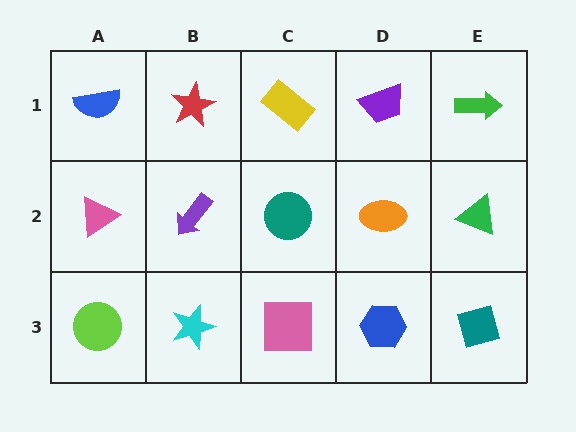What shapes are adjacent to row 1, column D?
An orange ellipse (row 2, column D), a yellow rectangle (row 1, column C), a green arrow (row 1, column E).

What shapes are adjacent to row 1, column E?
A green triangle (row 2, column E), a purple trapezoid (row 1, column D).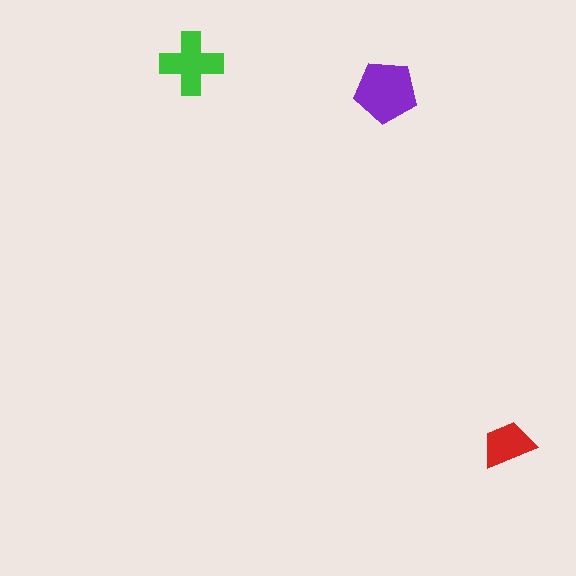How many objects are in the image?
There are 3 objects in the image.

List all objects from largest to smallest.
The purple pentagon, the green cross, the red trapezoid.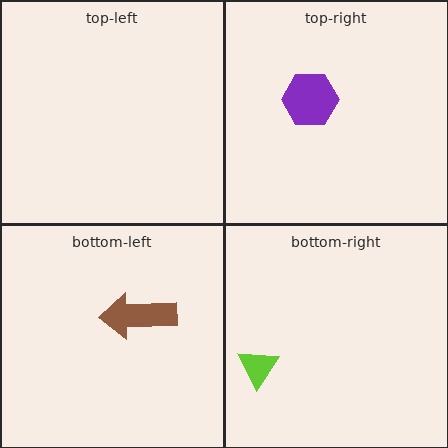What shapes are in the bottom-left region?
The brown arrow.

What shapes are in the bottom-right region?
The lime triangle.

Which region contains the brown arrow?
The bottom-left region.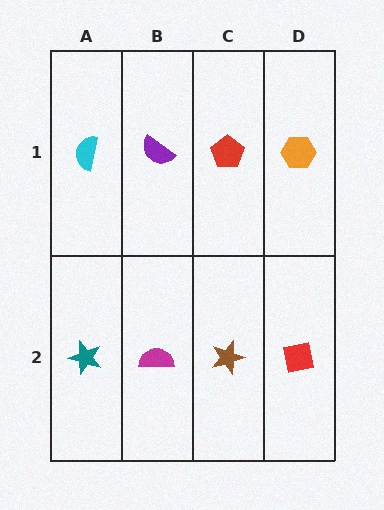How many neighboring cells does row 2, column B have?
3.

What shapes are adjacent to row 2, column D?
An orange hexagon (row 1, column D), a brown star (row 2, column C).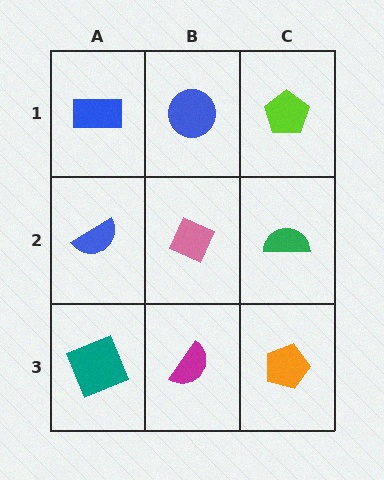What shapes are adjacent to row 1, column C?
A green semicircle (row 2, column C), a blue circle (row 1, column B).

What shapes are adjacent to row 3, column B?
A pink diamond (row 2, column B), a teal square (row 3, column A), an orange pentagon (row 3, column C).